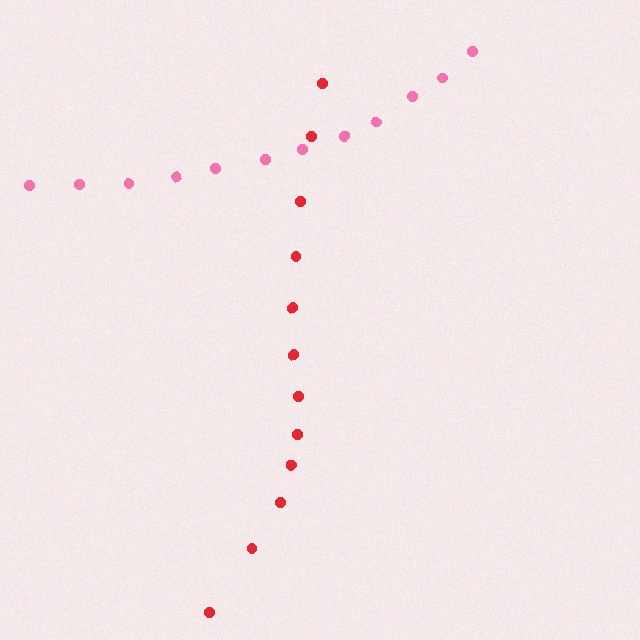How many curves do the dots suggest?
There are 2 distinct paths.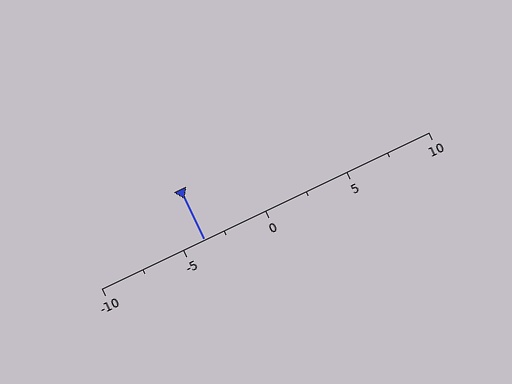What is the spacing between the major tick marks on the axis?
The major ticks are spaced 5 apart.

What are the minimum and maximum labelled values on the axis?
The axis runs from -10 to 10.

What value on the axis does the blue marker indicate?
The marker indicates approximately -3.8.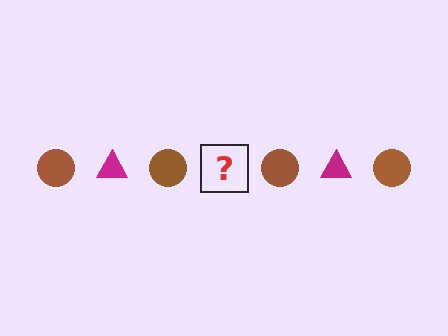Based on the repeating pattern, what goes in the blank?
The blank should be a magenta triangle.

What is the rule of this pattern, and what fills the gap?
The rule is that the pattern alternates between brown circle and magenta triangle. The gap should be filled with a magenta triangle.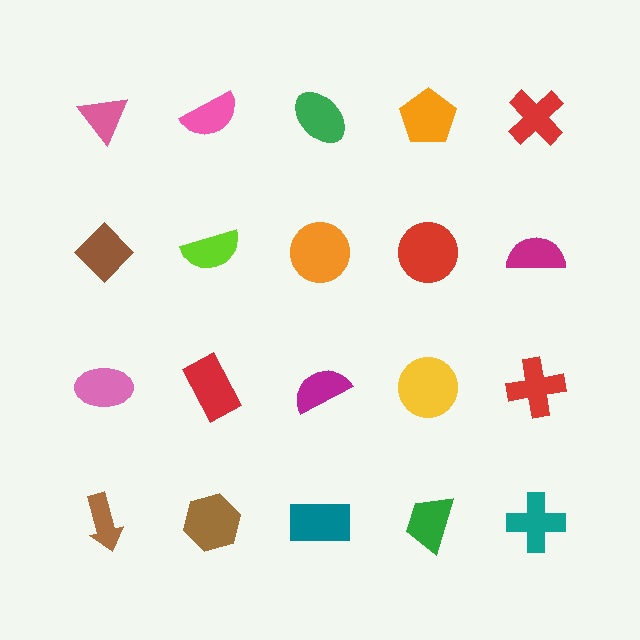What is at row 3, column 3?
A magenta semicircle.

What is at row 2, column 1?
A brown diamond.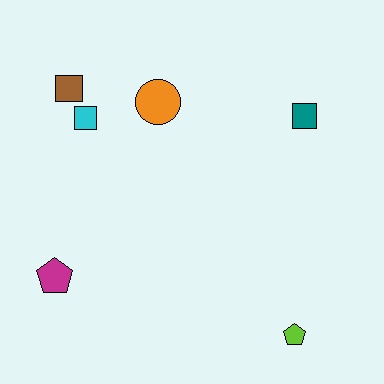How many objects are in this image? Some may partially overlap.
There are 6 objects.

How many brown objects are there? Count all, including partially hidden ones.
There is 1 brown object.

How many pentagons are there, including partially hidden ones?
There are 2 pentagons.